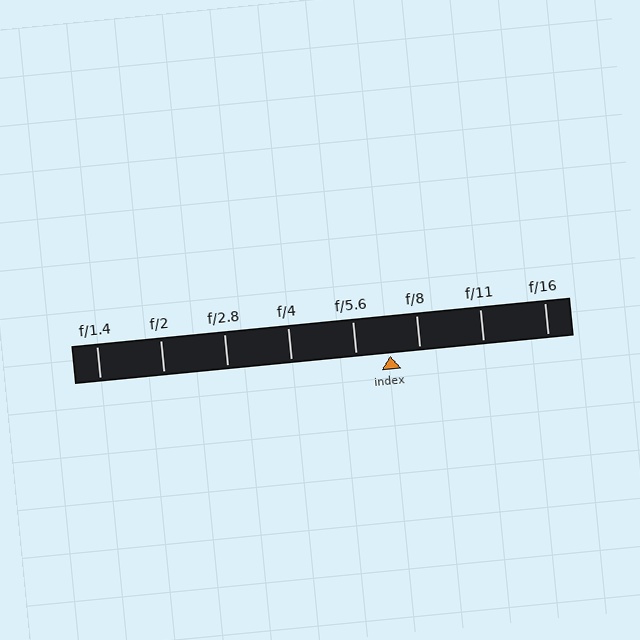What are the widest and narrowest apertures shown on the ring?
The widest aperture shown is f/1.4 and the narrowest is f/16.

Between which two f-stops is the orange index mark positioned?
The index mark is between f/5.6 and f/8.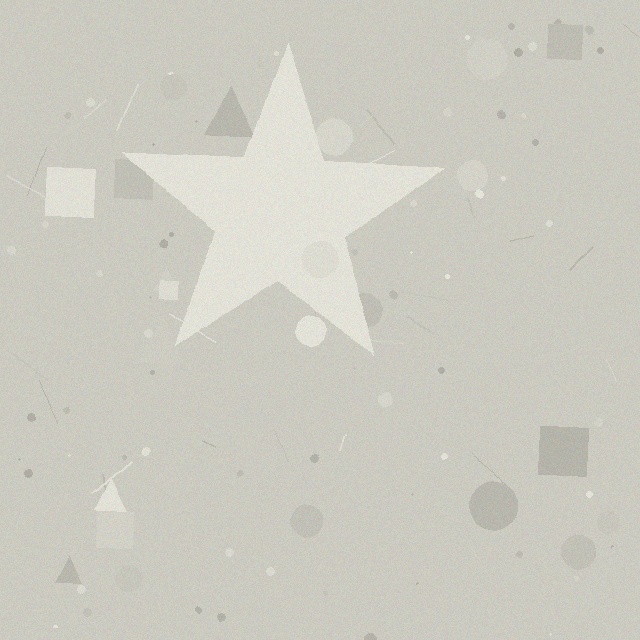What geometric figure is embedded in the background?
A star is embedded in the background.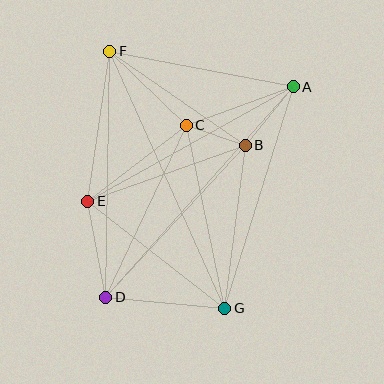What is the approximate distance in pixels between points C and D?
The distance between C and D is approximately 190 pixels.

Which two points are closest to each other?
Points B and C are closest to each other.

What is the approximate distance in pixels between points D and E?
The distance between D and E is approximately 98 pixels.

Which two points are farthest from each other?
Points A and D are farthest from each other.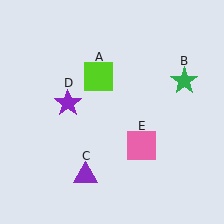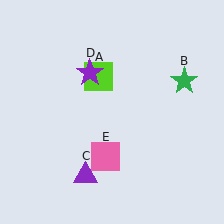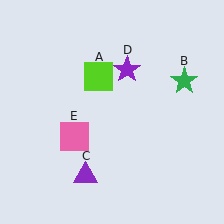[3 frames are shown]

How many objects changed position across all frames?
2 objects changed position: purple star (object D), pink square (object E).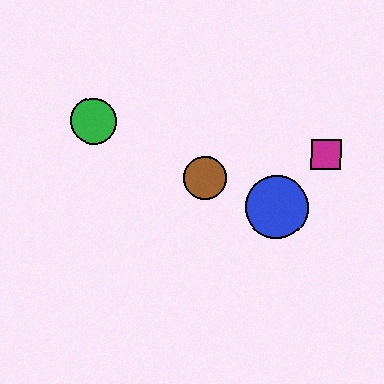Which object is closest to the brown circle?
The blue circle is closest to the brown circle.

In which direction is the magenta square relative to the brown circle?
The magenta square is to the right of the brown circle.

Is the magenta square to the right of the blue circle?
Yes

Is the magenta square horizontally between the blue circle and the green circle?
No